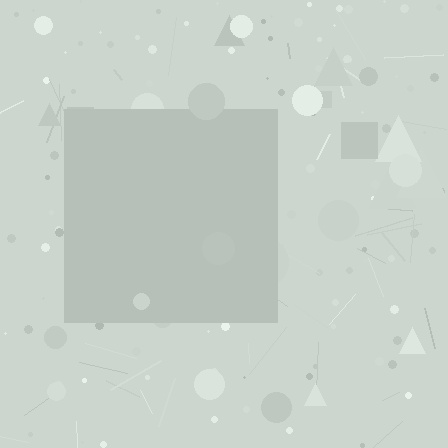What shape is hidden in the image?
A square is hidden in the image.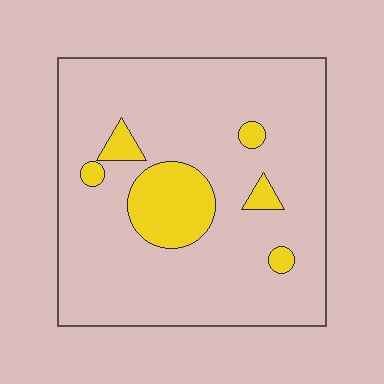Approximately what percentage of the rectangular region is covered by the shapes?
Approximately 15%.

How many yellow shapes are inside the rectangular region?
6.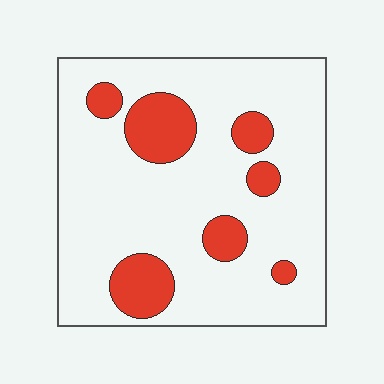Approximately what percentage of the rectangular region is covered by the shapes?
Approximately 20%.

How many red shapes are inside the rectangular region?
7.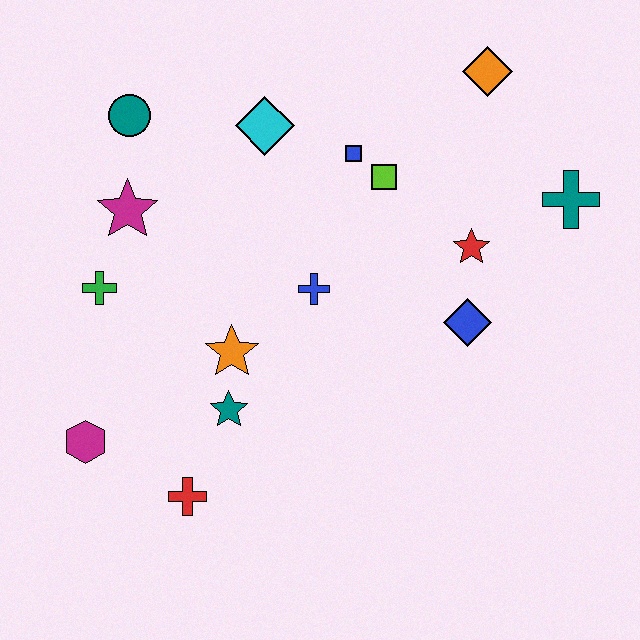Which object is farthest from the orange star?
The orange diamond is farthest from the orange star.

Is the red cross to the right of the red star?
No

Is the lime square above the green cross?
Yes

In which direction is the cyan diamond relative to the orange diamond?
The cyan diamond is to the left of the orange diamond.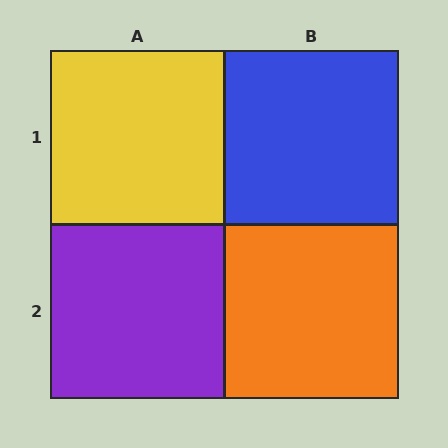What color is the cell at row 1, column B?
Blue.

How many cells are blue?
1 cell is blue.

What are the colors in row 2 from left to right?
Purple, orange.